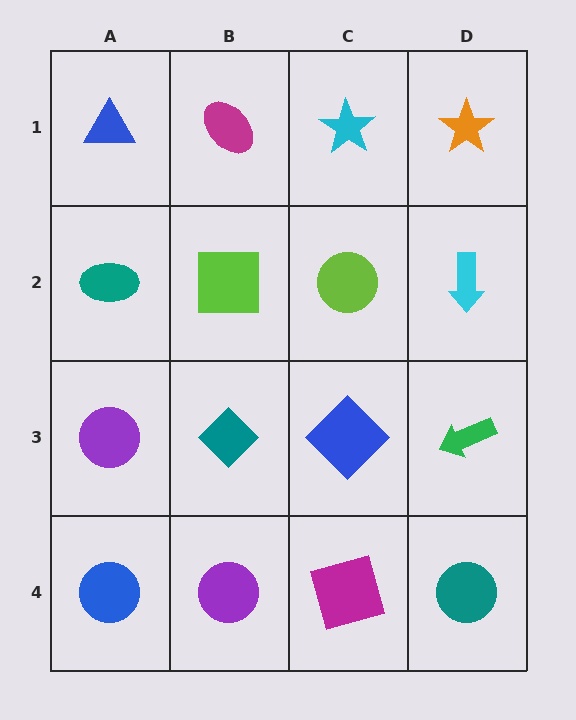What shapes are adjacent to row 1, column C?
A lime circle (row 2, column C), a magenta ellipse (row 1, column B), an orange star (row 1, column D).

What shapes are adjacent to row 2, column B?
A magenta ellipse (row 1, column B), a teal diamond (row 3, column B), a teal ellipse (row 2, column A), a lime circle (row 2, column C).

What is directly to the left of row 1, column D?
A cyan star.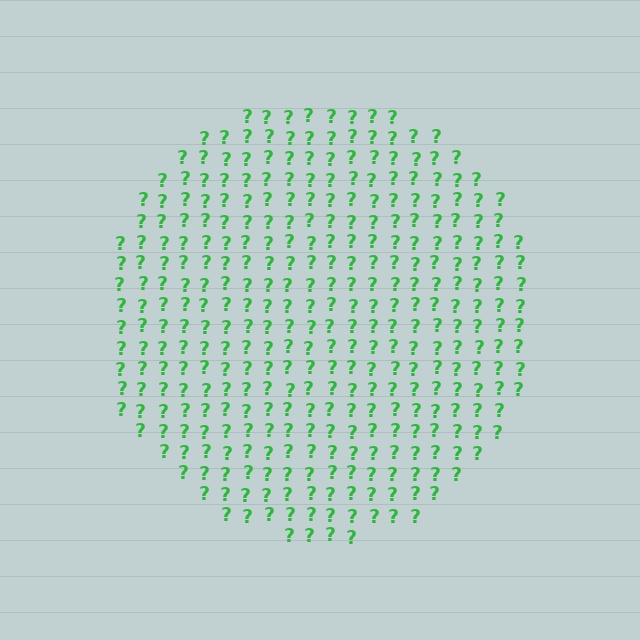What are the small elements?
The small elements are question marks.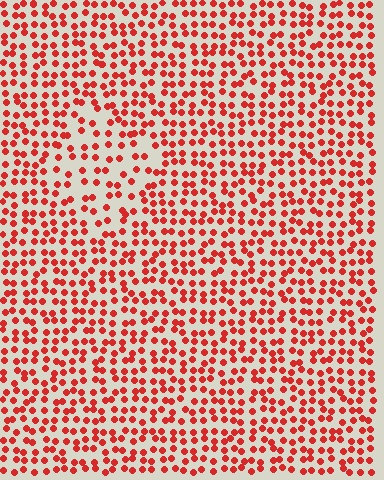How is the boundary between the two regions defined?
The boundary is defined by a change in element density (approximately 1.6x ratio). All elements are the same color, size, and shape.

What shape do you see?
I see a diamond.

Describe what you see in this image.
The image contains small red elements arranged at two different densities. A diamond-shaped region is visible where the elements are less densely packed than the surrounding area.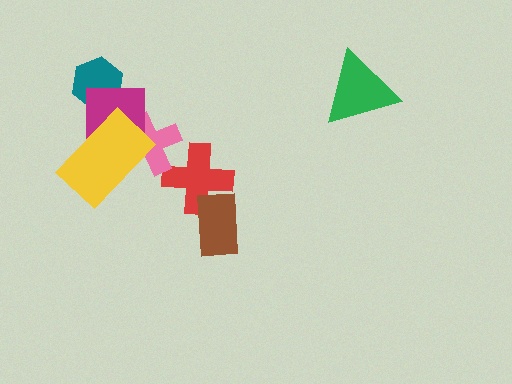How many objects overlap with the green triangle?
0 objects overlap with the green triangle.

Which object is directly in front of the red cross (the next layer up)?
The pink cross is directly in front of the red cross.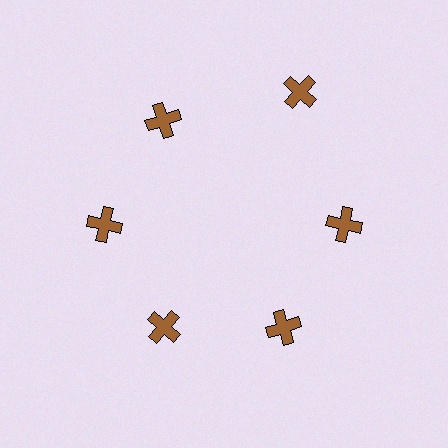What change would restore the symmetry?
The symmetry would be restored by moving it inward, back onto the ring so that all 6 crosses sit at equal angles and equal distance from the center.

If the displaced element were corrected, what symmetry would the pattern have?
It would have 6-fold rotational symmetry — the pattern would map onto itself every 60 degrees.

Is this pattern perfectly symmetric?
No. The 6 brown crosses are arranged in a ring, but one element near the 1 o'clock position is pushed outward from the center, breaking the 6-fold rotational symmetry.